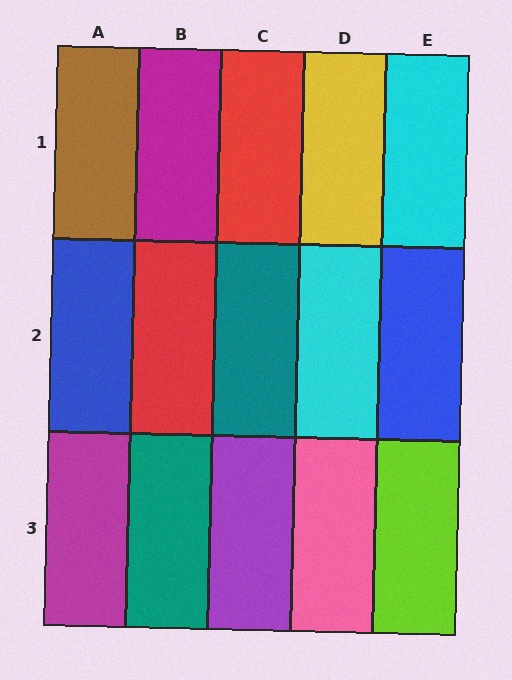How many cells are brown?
1 cell is brown.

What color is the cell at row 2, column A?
Blue.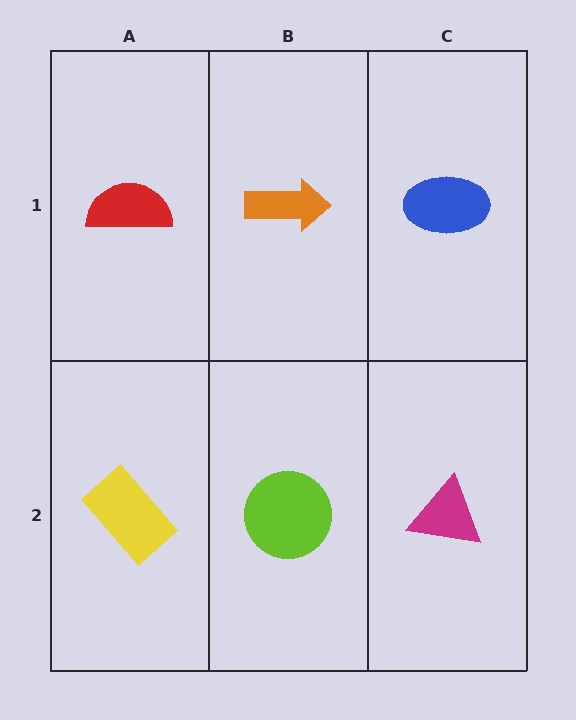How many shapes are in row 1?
3 shapes.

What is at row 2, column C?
A magenta triangle.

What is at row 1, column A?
A red semicircle.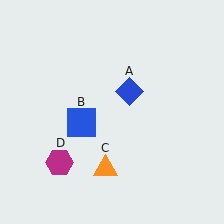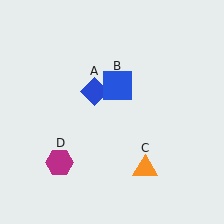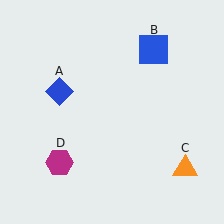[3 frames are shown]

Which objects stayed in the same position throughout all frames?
Magenta hexagon (object D) remained stationary.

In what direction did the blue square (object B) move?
The blue square (object B) moved up and to the right.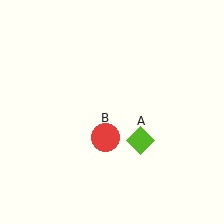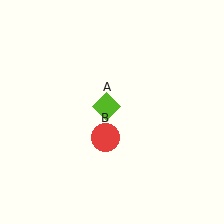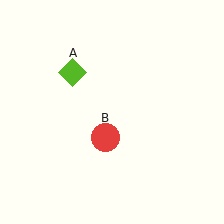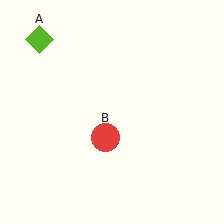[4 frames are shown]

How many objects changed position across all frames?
1 object changed position: lime diamond (object A).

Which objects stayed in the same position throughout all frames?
Red circle (object B) remained stationary.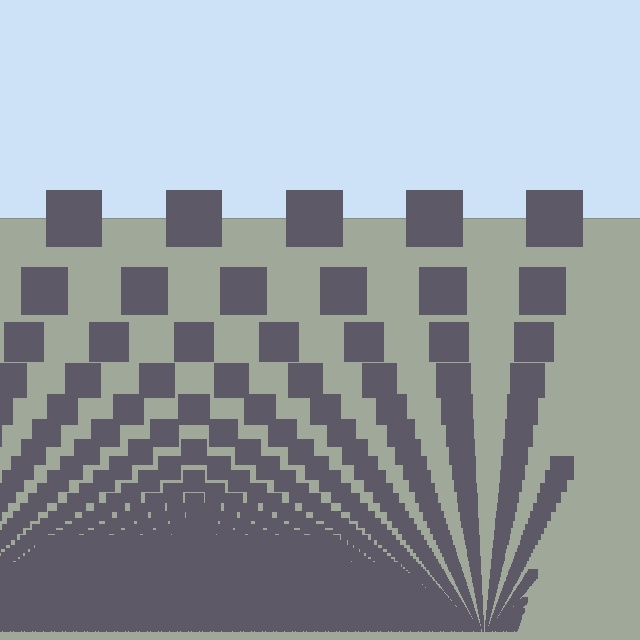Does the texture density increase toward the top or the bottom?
Density increases toward the bottom.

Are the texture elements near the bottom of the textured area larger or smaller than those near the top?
Smaller. The gradient is inverted — elements near the bottom are smaller and denser.